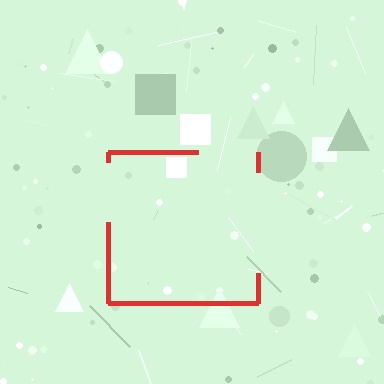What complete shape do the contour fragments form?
The contour fragments form a square.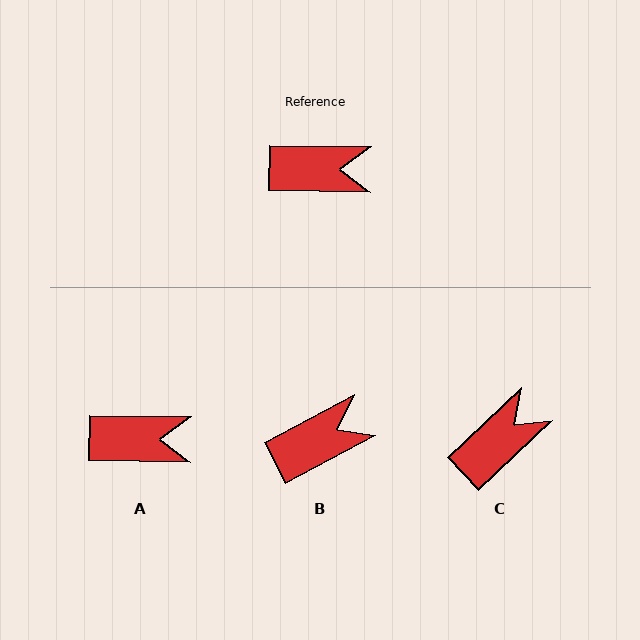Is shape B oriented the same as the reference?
No, it is off by about 29 degrees.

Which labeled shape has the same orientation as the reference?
A.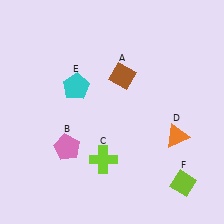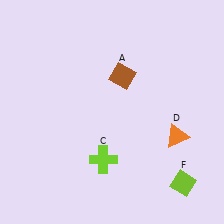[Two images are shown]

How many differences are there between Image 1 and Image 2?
There are 2 differences between the two images.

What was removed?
The cyan pentagon (E), the pink pentagon (B) were removed in Image 2.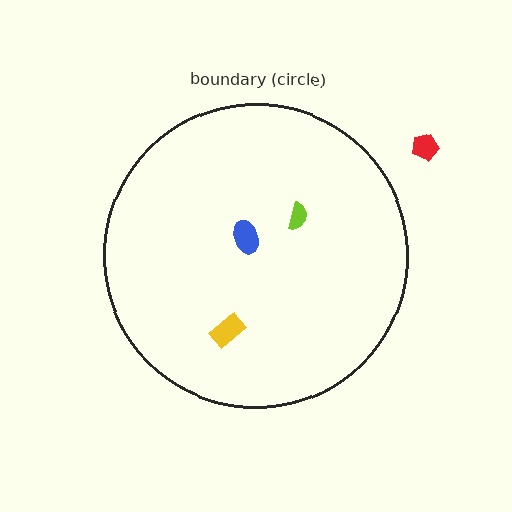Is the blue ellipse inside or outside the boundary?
Inside.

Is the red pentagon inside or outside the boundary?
Outside.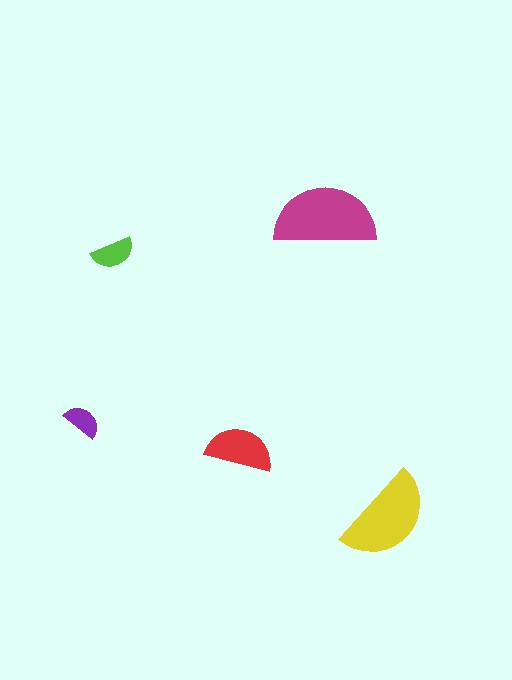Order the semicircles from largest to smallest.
the magenta one, the yellow one, the red one, the lime one, the purple one.